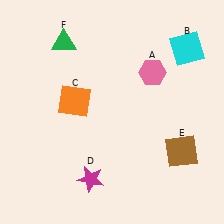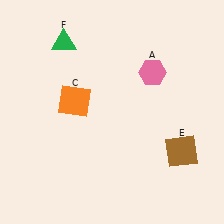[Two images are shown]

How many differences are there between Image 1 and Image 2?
There are 2 differences between the two images.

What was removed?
The cyan square (B), the magenta star (D) were removed in Image 2.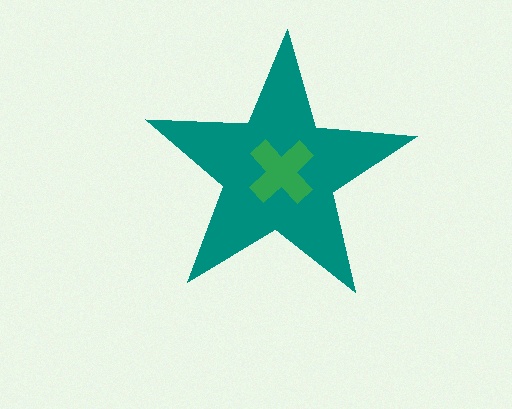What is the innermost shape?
The green cross.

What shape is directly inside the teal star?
The green cross.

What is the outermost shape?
The teal star.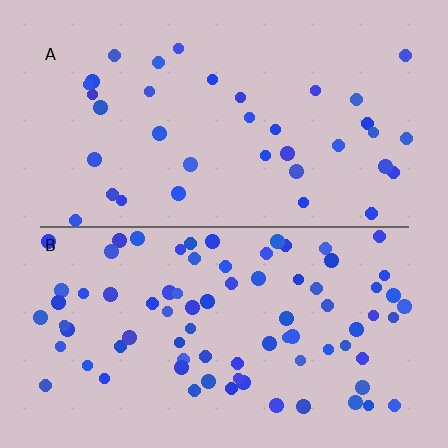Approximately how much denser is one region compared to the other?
Approximately 2.2× — region B over region A.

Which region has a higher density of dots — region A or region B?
B (the bottom).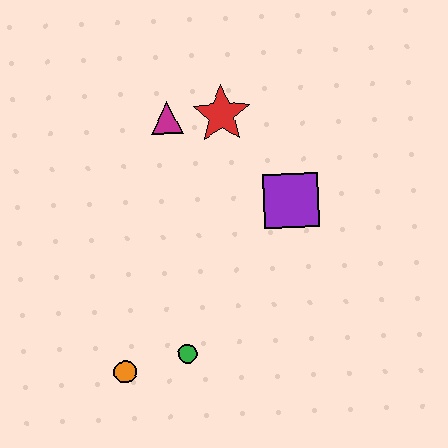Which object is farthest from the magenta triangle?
The orange circle is farthest from the magenta triangle.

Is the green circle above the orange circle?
Yes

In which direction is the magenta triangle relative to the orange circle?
The magenta triangle is above the orange circle.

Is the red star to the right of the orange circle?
Yes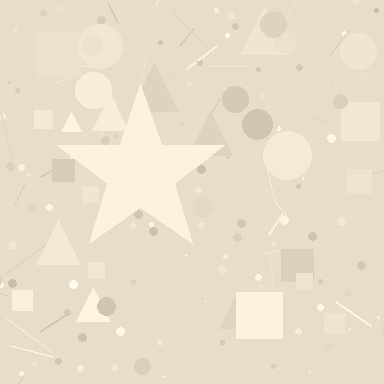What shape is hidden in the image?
A star is hidden in the image.